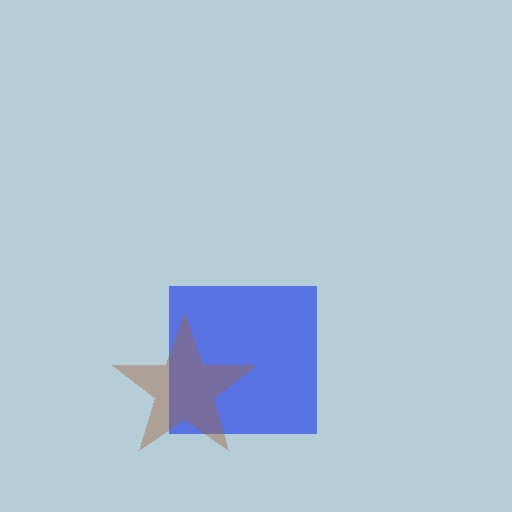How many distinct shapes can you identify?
There are 2 distinct shapes: a blue square, a brown star.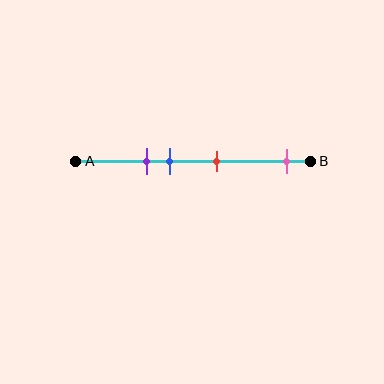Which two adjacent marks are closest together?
The purple and blue marks are the closest adjacent pair.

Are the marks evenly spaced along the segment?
No, the marks are not evenly spaced.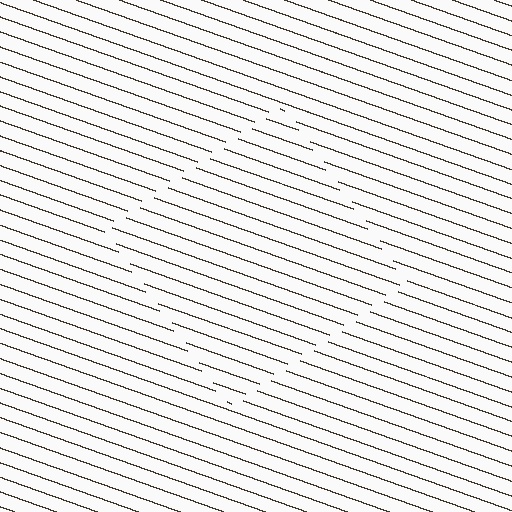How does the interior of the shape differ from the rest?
The interior of the shape contains the same grating, shifted by half a period — the contour is defined by the phase discontinuity where line-ends from the inner and outer gratings abut.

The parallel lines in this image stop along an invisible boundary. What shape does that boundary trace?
An illusory square. The interior of the shape contains the same grating, shifted by half a period — the contour is defined by the phase discontinuity where line-ends from the inner and outer gratings abut.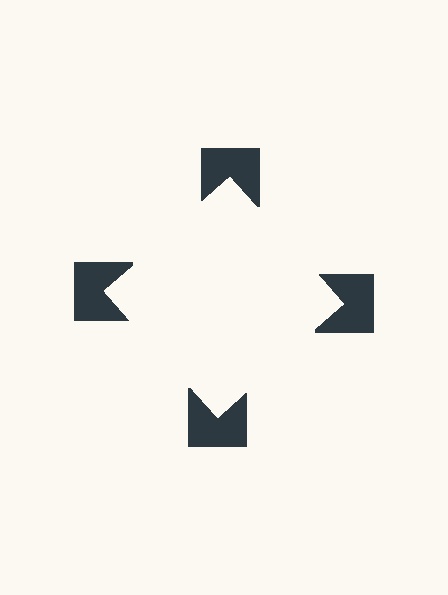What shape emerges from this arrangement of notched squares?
An illusory square — its edges are inferred from the aligned wedge cuts in the notched squares, not physically drawn.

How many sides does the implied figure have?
4 sides.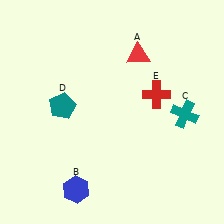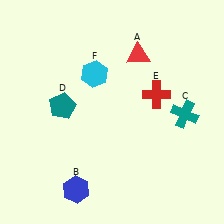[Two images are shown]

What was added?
A cyan hexagon (F) was added in Image 2.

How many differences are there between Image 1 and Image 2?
There is 1 difference between the two images.